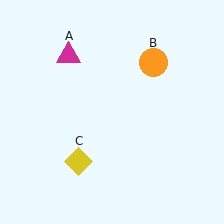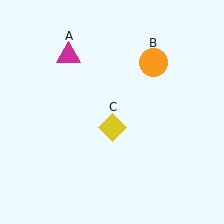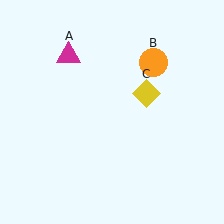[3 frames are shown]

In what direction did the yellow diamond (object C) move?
The yellow diamond (object C) moved up and to the right.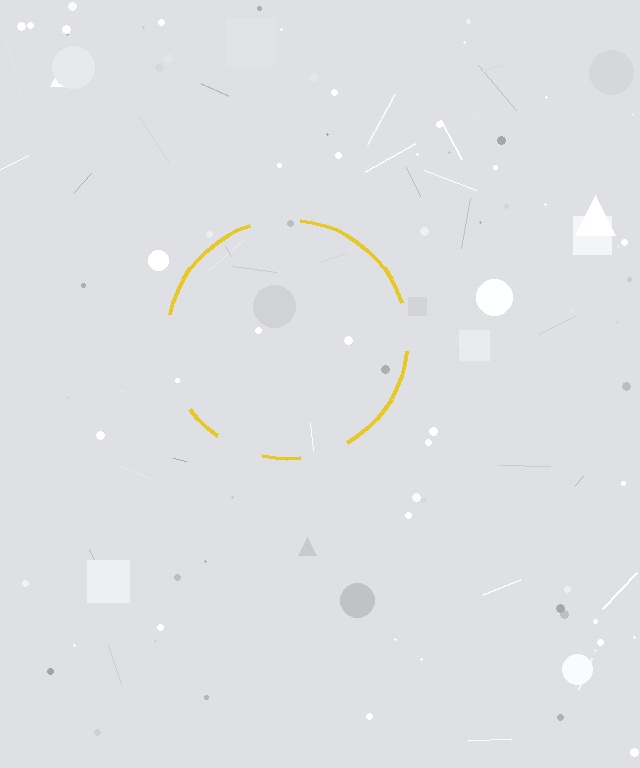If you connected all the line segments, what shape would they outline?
They would outline a circle.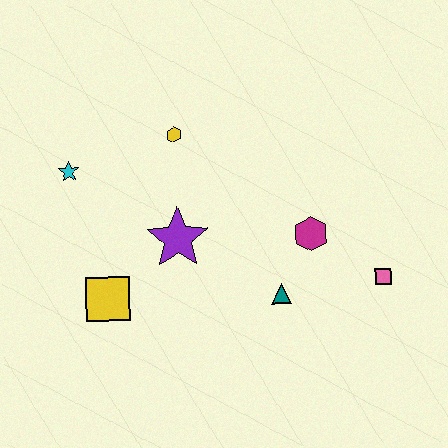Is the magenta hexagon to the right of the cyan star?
Yes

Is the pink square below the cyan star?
Yes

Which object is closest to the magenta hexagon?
The teal triangle is closest to the magenta hexagon.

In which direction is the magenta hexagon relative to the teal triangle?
The magenta hexagon is above the teal triangle.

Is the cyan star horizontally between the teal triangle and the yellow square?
No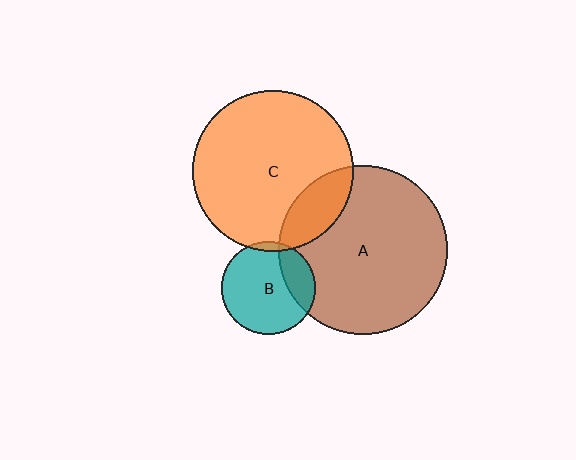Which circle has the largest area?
Circle A (brown).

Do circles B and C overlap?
Yes.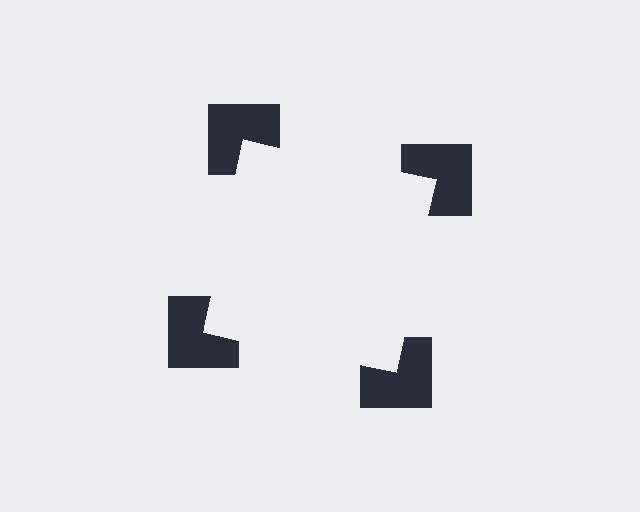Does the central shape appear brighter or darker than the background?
It typically appears slightly brighter than the background, even though no actual brightness change is drawn.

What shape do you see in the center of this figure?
An illusory square — its edges are inferred from the aligned wedge cuts in the notched squares, not physically drawn.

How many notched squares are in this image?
There are 4 — one at each vertex of the illusory square.